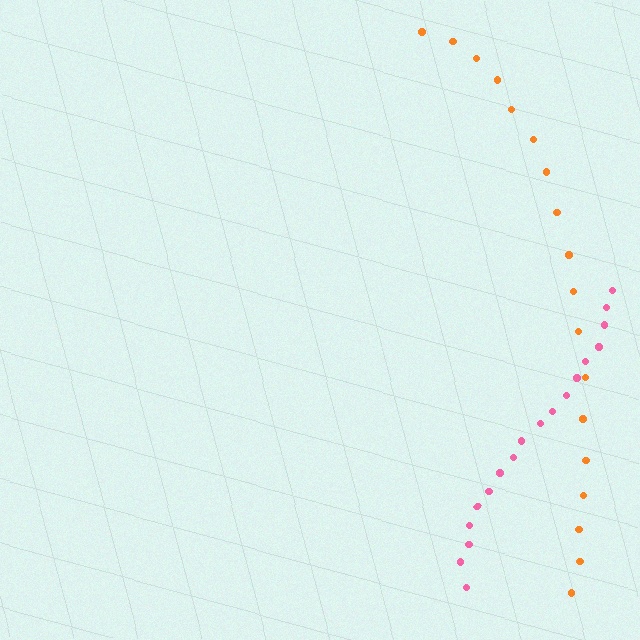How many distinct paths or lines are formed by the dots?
There are 2 distinct paths.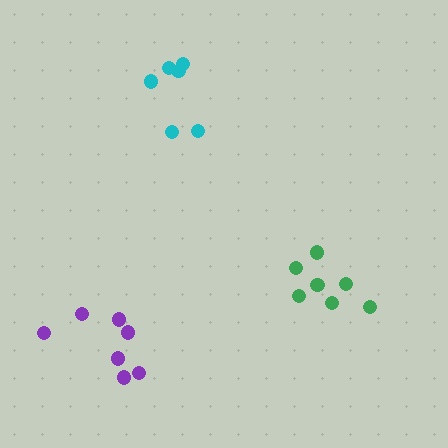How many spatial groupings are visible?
There are 3 spatial groupings.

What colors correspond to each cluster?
The clusters are colored: cyan, purple, green.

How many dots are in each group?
Group 1: 6 dots, Group 2: 7 dots, Group 3: 7 dots (20 total).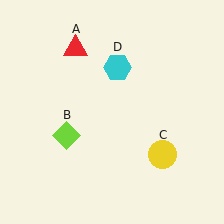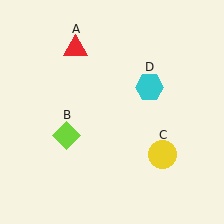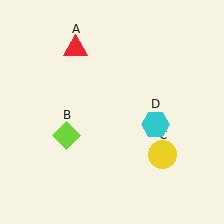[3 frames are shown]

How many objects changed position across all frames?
1 object changed position: cyan hexagon (object D).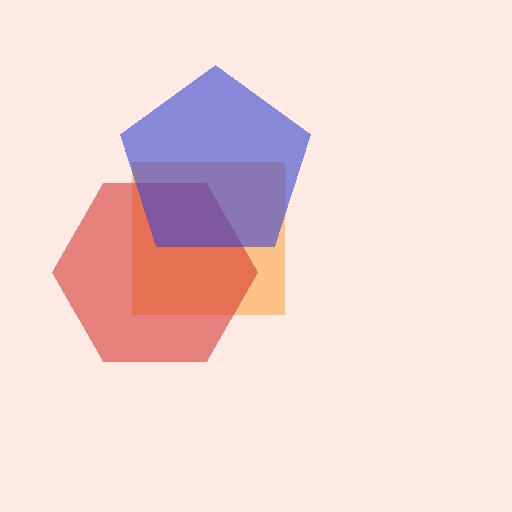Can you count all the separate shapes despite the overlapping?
Yes, there are 3 separate shapes.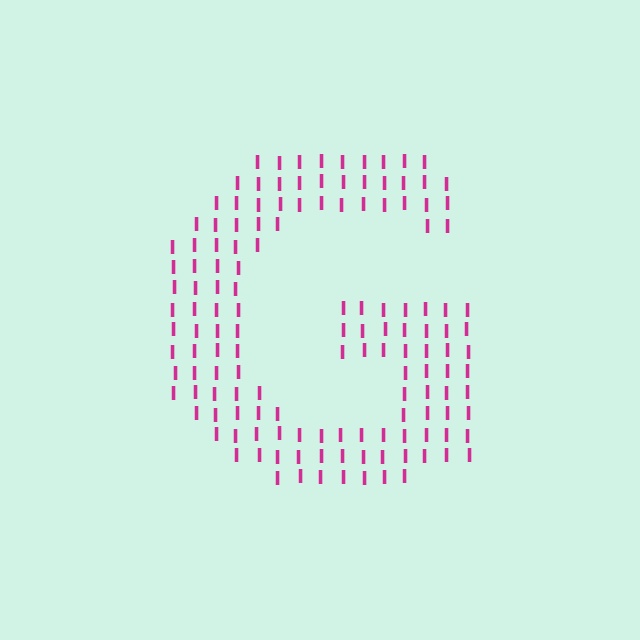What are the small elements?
The small elements are letter I's.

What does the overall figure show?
The overall figure shows the letter G.